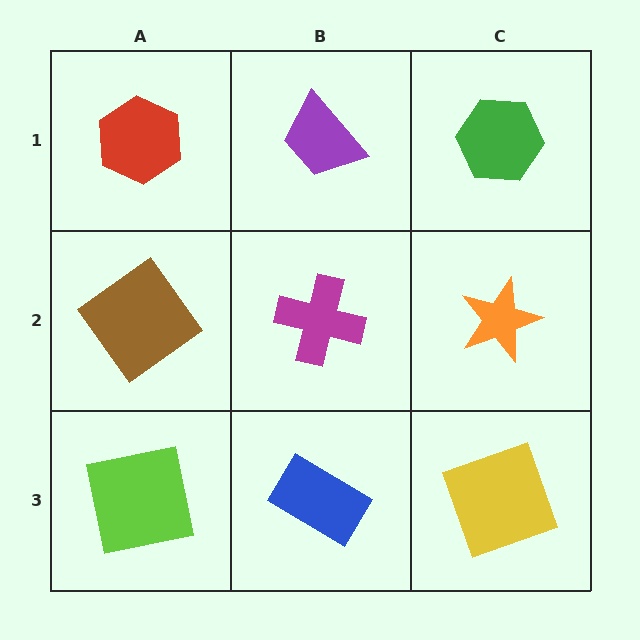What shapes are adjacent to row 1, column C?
An orange star (row 2, column C), a purple trapezoid (row 1, column B).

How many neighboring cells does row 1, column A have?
2.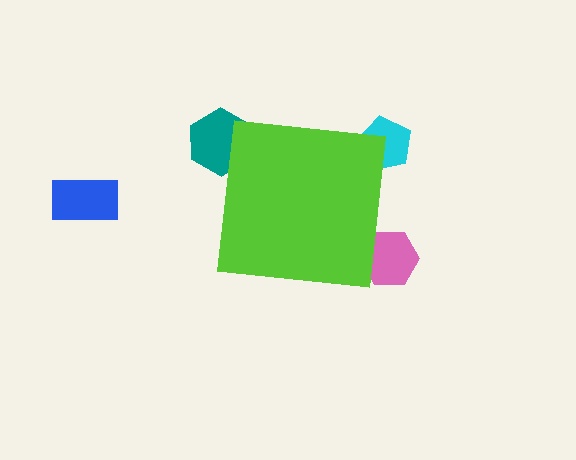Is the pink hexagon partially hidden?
Yes, the pink hexagon is partially hidden behind the lime square.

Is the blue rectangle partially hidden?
No, the blue rectangle is fully visible.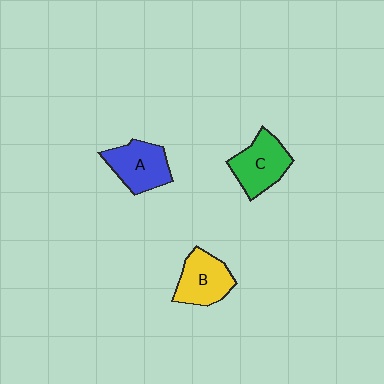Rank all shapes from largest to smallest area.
From largest to smallest: C (green), A (blue), B (yellow).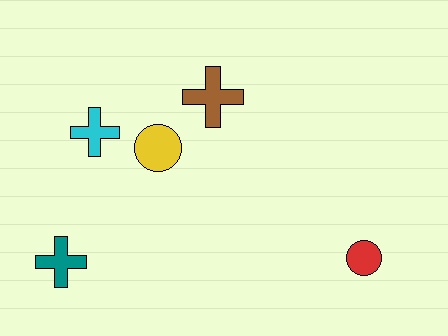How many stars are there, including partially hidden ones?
There are no stars.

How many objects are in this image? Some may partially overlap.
There are 5 objects.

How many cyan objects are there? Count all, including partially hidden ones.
There is 1 cyan object.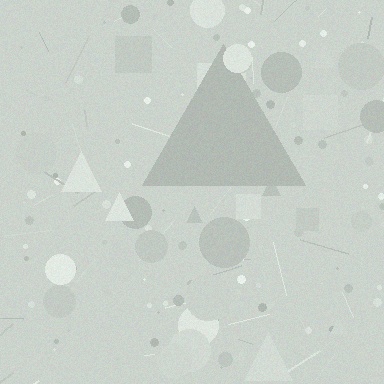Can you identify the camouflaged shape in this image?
The camouflaged shape is a triangle.